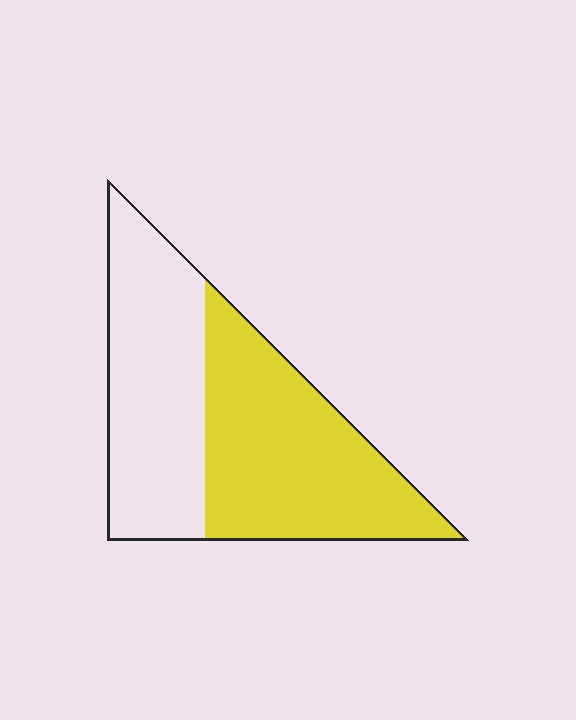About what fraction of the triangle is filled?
About one half (1/2).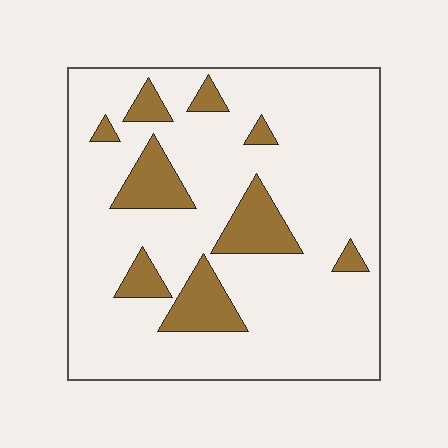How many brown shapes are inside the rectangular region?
9.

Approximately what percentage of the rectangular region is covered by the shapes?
Approximately 15%.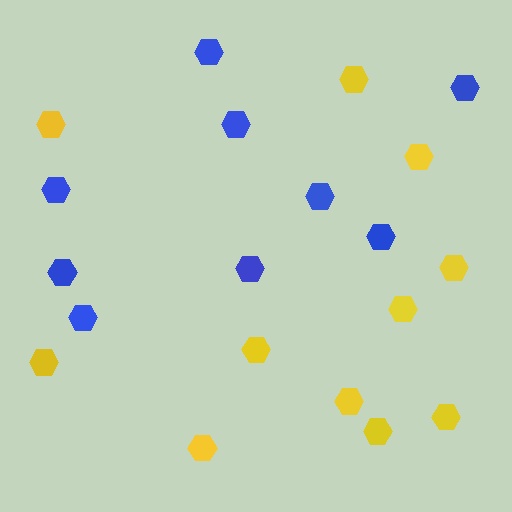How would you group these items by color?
There are 2 groups: one group of yellow hexagons (11) and one group of blue hexagons (9).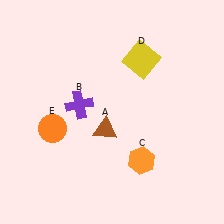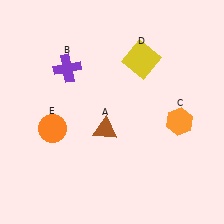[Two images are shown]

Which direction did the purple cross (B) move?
The purple cross (B) moved up.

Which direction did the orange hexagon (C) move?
The orange hexagon (C) moved up.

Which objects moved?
The objects that moved are: the purple cross (B), the orange hexagon (C).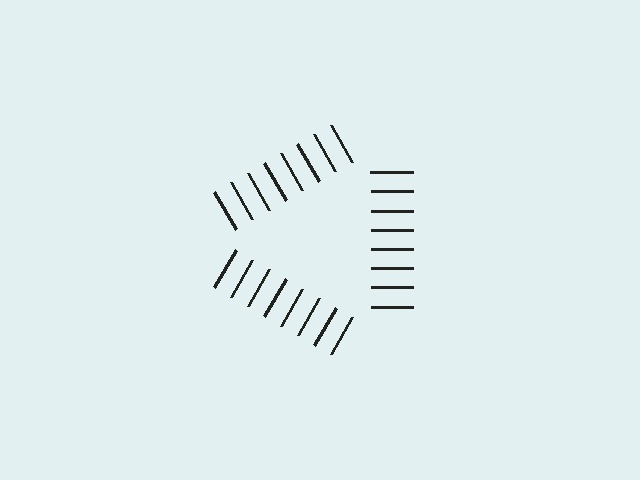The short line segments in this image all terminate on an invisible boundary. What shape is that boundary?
An illusory triangle — the line segments terminate on its edges but no continuous stroke is drawn.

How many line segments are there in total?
24 — 8 along each of the 3 edges.